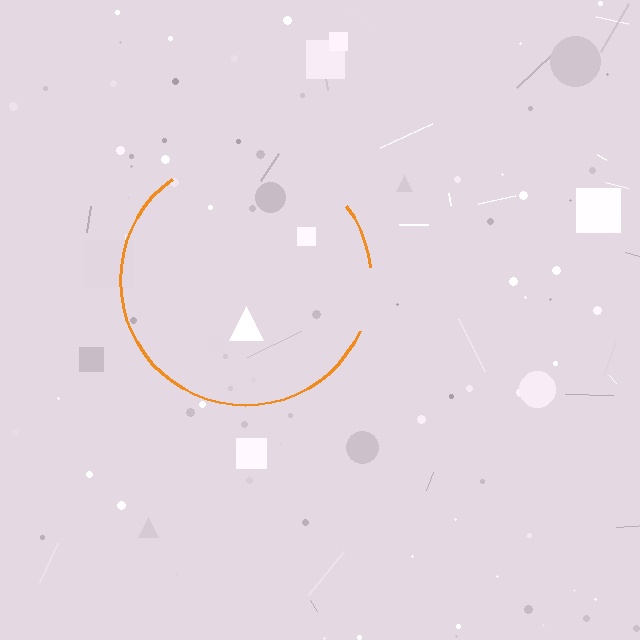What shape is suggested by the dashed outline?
The dashed outline suggests a circle.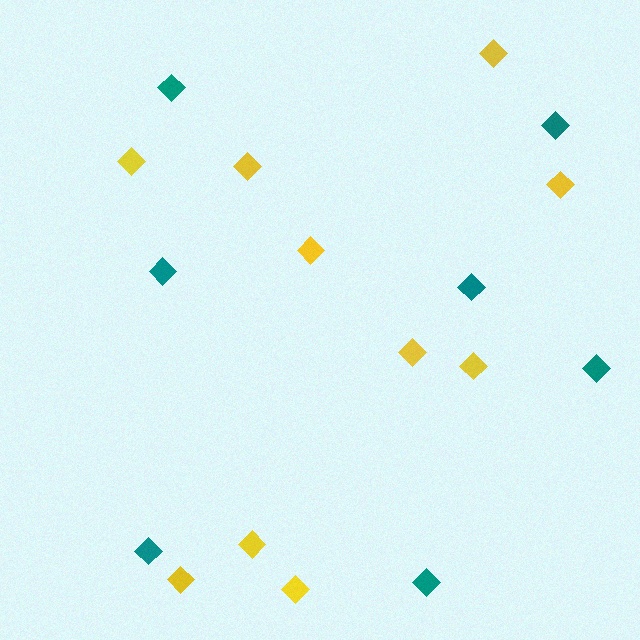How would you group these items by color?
There are 2 groups: one group of teal diamonds (7) and one group of yellow diamonds (10).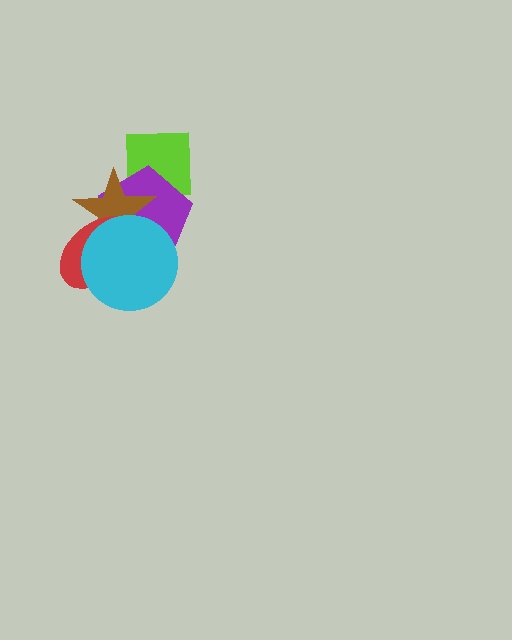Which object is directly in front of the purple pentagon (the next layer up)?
The brown star is directly in front of the purple pentagon.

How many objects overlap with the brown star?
4 objects overlap with the brown star.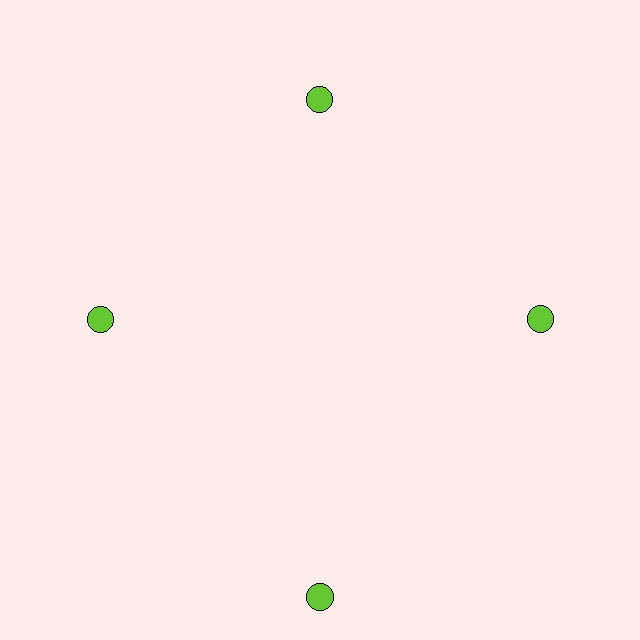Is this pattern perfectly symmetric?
No. The 4 lime circles are arranged in a ring, but one element near the 6 o'clock position is pushed outward from the center, breaking the 4-fold rotational symmetry.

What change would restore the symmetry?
The symmetry would be restored by moving it inward, back onto the ring so that all 4 circles sit at equal angles and equal distance from the center.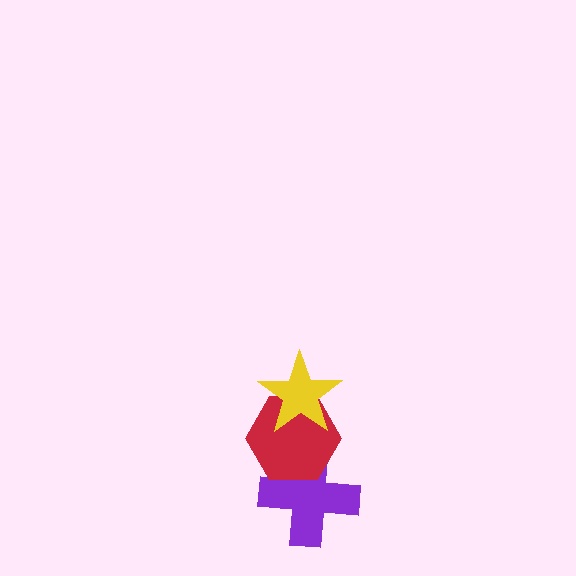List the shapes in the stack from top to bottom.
From top to bottom: the yellow star, the red hexagon, the purple cross.